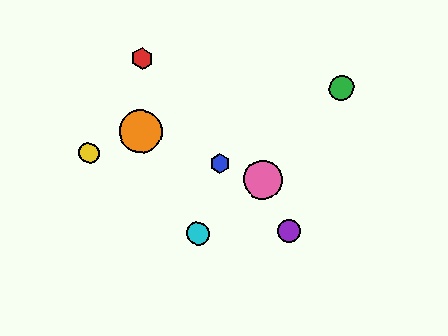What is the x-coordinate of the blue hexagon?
The blue hexagon is at x≈220.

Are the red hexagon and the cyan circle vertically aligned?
No, the red hexagon is at x≈142 and the cyan circle is at x≈198.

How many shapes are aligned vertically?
2 shapes (the red hexagon, the orange circle) are aligned vertically.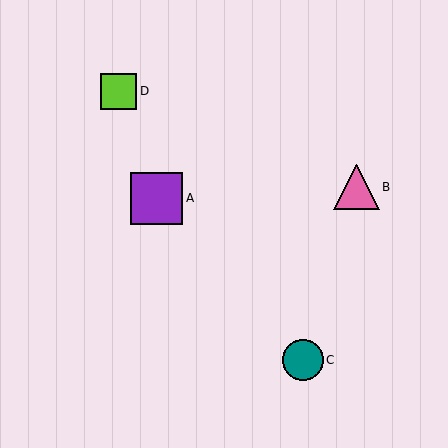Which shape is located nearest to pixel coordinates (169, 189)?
The purple square (labeled A) at (156, 198) is nearest to that location.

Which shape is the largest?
The purple square (labeled A) is the largest.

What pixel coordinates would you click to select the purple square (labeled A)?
Click at (156, 198) to select the purple square A.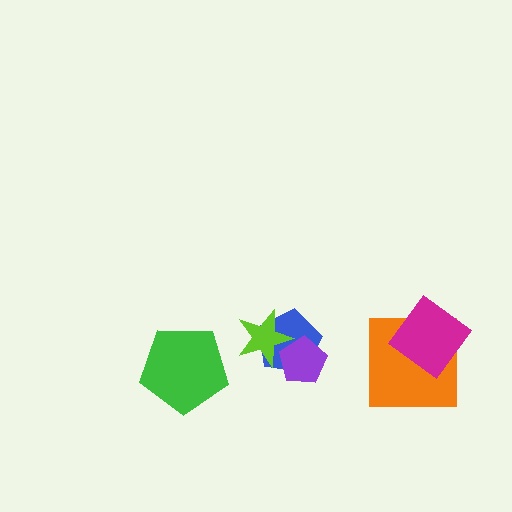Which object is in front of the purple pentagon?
The lime star is in front of the purple pentagon.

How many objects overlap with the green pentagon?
0 objects overlap with the green pentagon.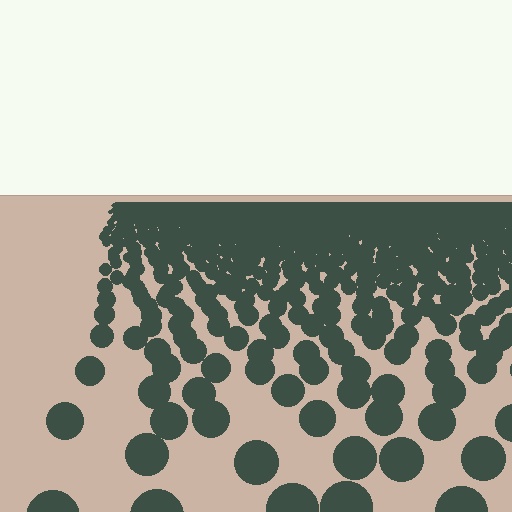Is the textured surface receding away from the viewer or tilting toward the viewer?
The surface is receding away from the viewer. Texture elements get smaller and denser toward the top.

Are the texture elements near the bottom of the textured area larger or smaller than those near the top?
Larger. Near the bottom, elements are closer to the viewer and appear at a bigger on-screen size.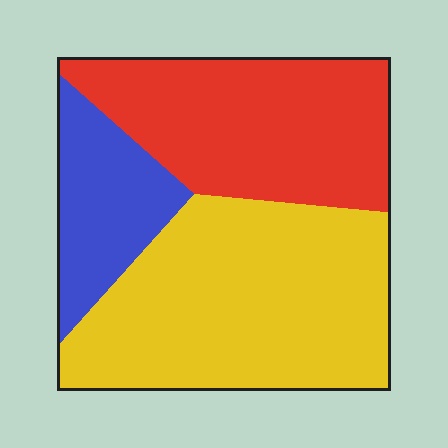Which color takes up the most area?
Yellow, at roughly 50%.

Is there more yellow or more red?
Yellow.